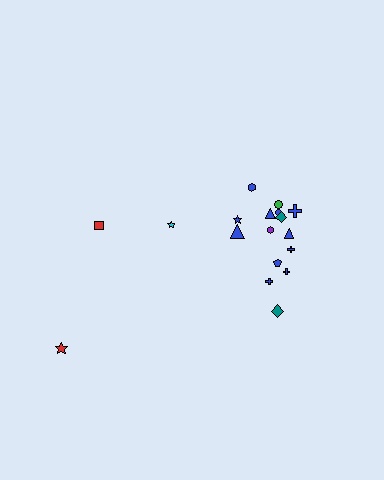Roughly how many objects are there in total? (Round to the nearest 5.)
Roughly 20 objects in total.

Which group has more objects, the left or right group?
The right group.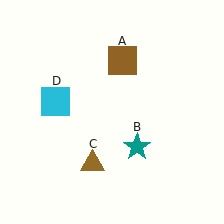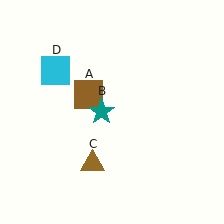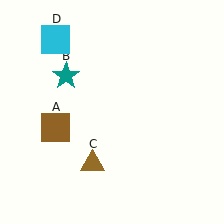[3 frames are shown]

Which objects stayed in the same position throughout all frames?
Brown triangle (object C) remained stationary.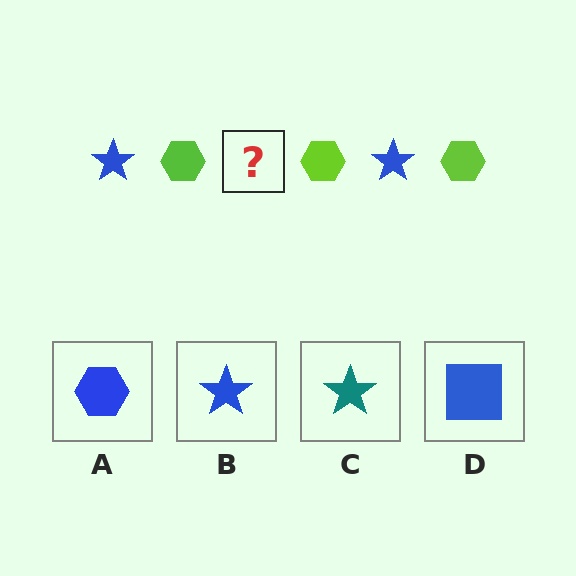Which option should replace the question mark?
Option B.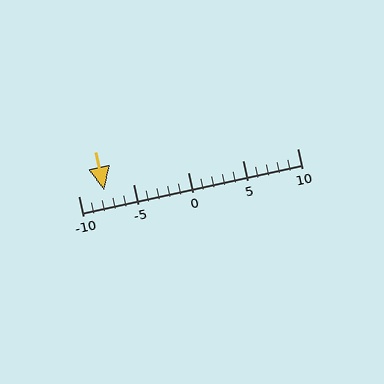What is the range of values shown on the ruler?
The ruler shows values from -10 to 10.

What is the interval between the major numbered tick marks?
The major tick marks are spaced 5 units apart.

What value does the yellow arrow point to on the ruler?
The yellow arrow points to approximately -8.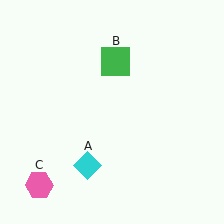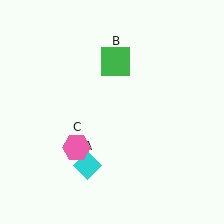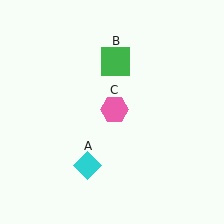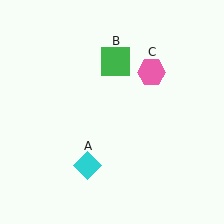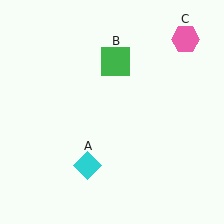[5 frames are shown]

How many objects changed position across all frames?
1 object changed position: pink hexagon (object C).